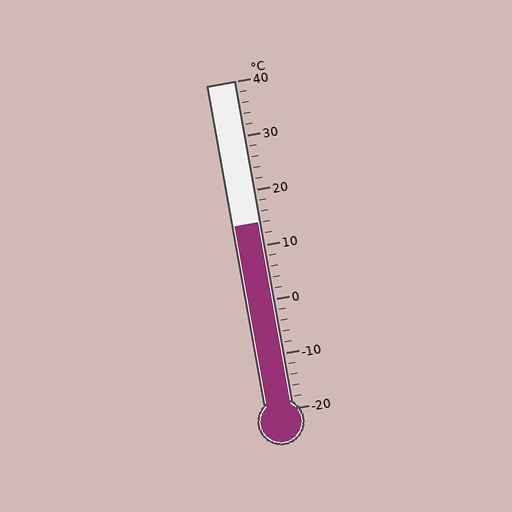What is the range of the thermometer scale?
The thermometer scale ranges from -20°C to 40°C.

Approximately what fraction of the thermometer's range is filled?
The thermometer is filled to approximately 55% of its range.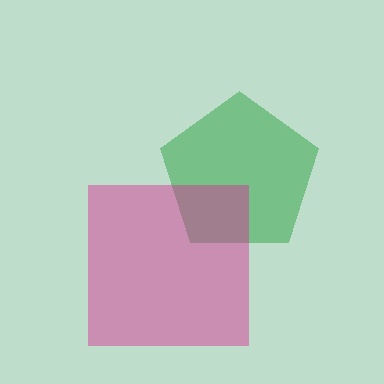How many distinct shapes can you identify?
There are 2 distinct shapes: a green pentagon, a magenta square.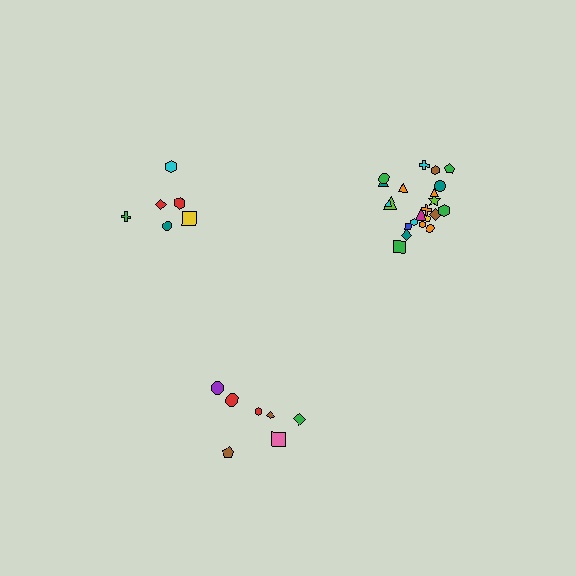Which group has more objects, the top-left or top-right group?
The top-right group.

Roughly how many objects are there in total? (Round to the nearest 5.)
Roughly 35 objects in total.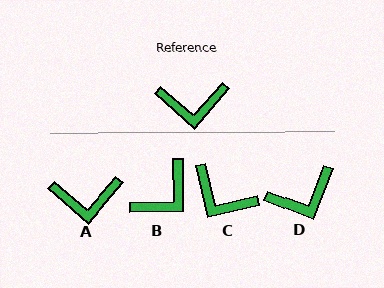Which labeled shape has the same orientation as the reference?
A.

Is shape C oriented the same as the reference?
No, it is off by about 35 degrees.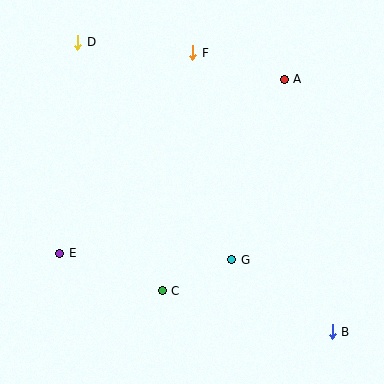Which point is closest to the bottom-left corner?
Point E is closest to the bottom-left corner.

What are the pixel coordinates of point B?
Point B is at (332, 332).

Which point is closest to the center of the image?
Point G at (232, 260) is closest to the center.